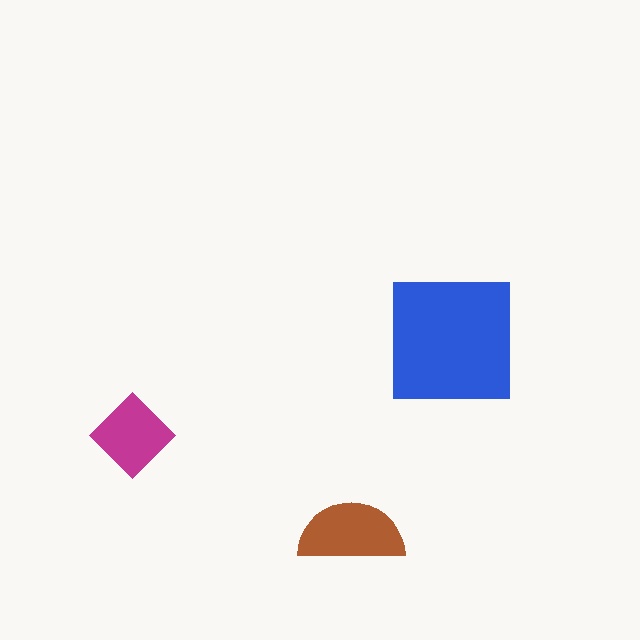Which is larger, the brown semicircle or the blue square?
The blue square.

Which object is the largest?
The blue square.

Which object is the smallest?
The magenta diamond.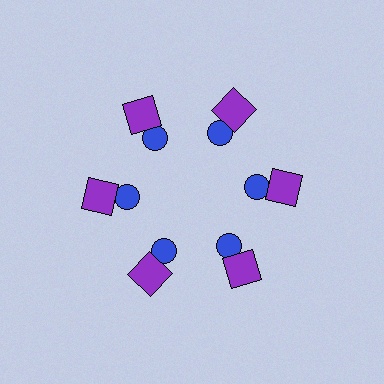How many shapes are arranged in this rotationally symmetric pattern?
There are 12 shapes, arranged in 6 groups of 2.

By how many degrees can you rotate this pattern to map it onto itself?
The pattern maps onto itself every 60 degrees of rotation.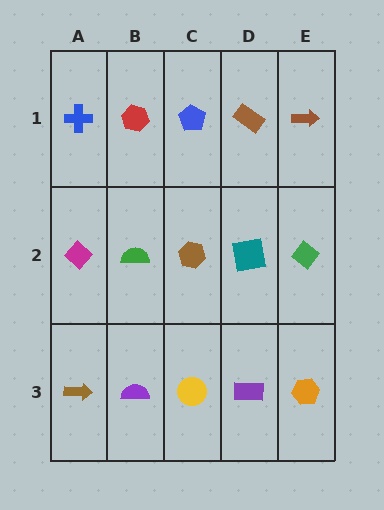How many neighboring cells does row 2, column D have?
4.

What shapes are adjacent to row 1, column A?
A magenta diamond (row 2, column A), a red hexagon (row 1, column B).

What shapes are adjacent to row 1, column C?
A brown hexagon (row 2, column C), a red hexagon (row 1, column B), a brown rectangle (row 1, column D).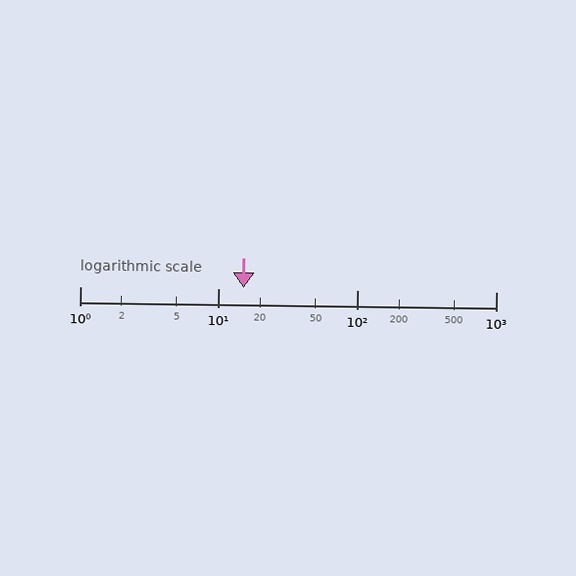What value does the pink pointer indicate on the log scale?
The pointer indicates approximately 15.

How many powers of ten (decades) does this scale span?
The scale spans 3 decades, from 1 to 1000.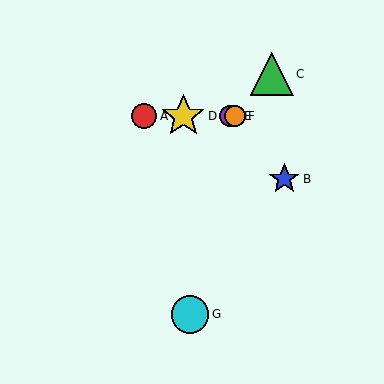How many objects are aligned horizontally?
4 objects (A, D, E, F) are aligned horizontally.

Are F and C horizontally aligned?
No, F is at y≈116 and C is at y≈74.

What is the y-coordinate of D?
Object D is at y≈116.